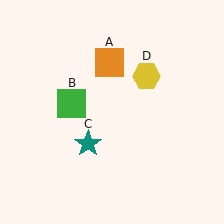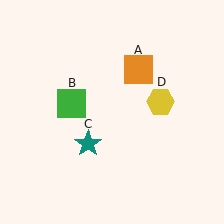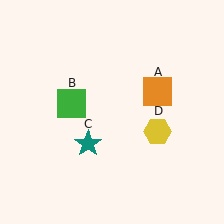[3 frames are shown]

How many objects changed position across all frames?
2 objects changed position: orange square (object A), yellow hexagon (object D).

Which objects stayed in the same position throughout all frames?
Green square (object B) and teal star (object C) remained stationary.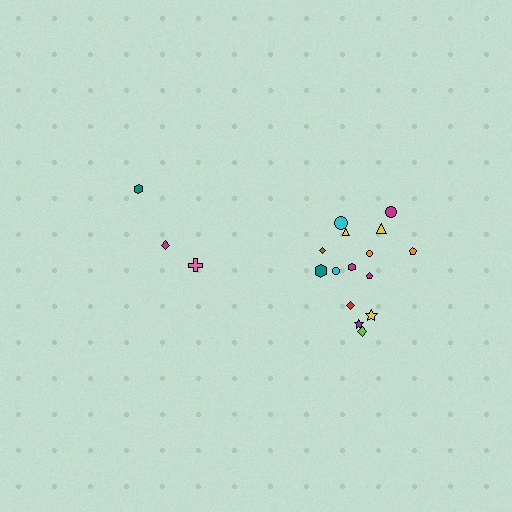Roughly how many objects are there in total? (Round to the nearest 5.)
Roughly 20 objects in total.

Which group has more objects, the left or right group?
The right group.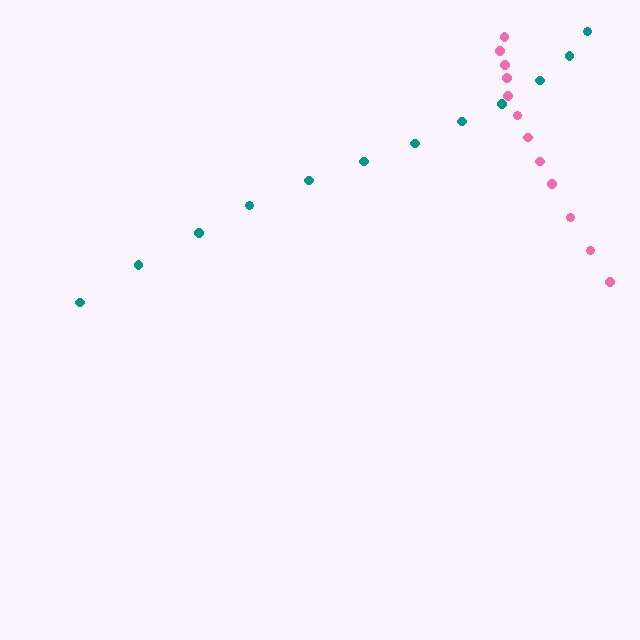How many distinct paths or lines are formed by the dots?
There are 2 distinct paths.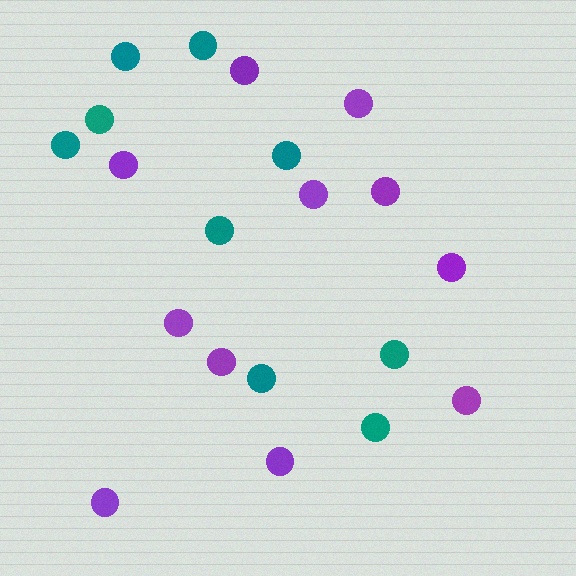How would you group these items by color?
There are 2 groups: one group of purple circles (11) and one group of teal circles (9).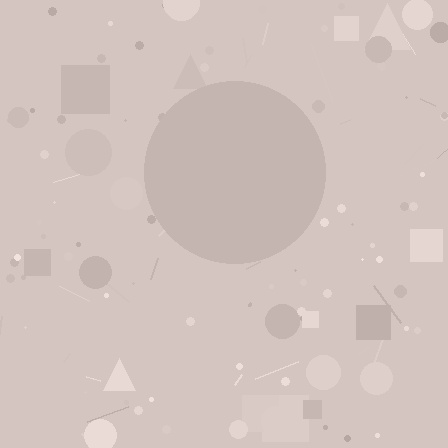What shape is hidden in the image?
A circle is hidden in the image.